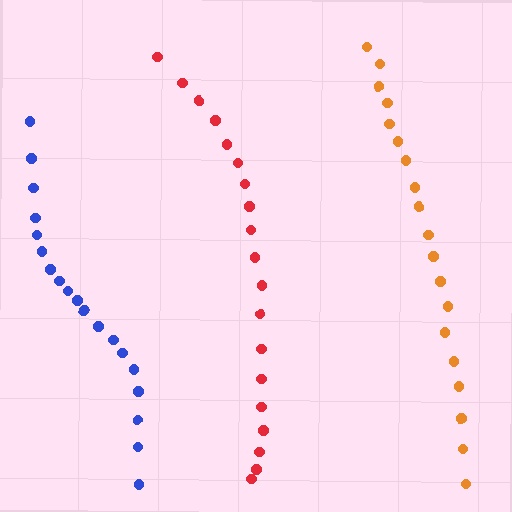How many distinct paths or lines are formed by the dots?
There are 3 distinct paths.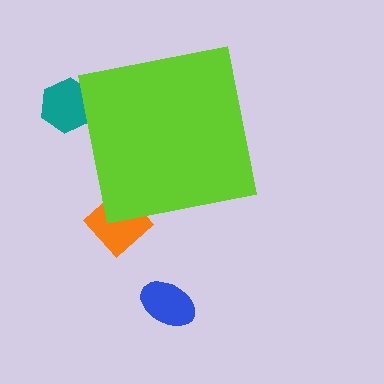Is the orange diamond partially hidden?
Yes, the orange diamond is partially hidden behind the lime square.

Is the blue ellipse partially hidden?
No, the blue ellipse is fully visible.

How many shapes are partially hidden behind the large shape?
2 shapes are partially hidden.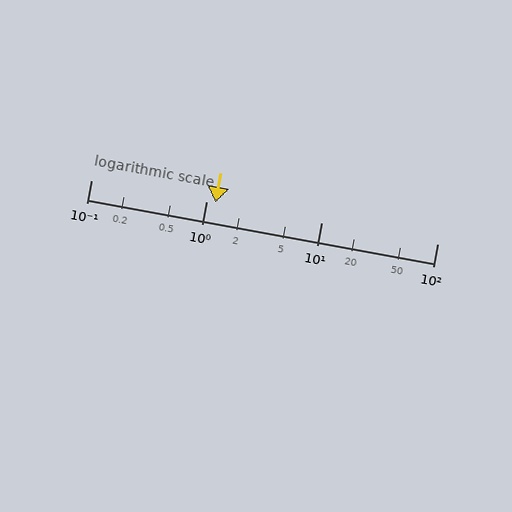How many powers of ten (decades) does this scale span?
The scale spans 3 decades, from 0.1 to 100.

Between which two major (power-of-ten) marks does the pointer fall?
The pointer is between 1 and 10.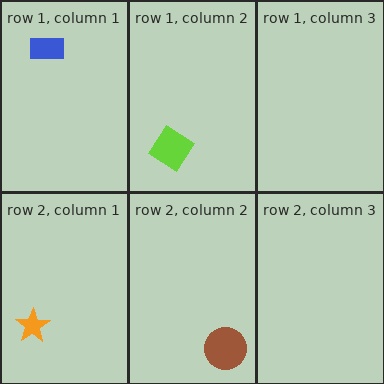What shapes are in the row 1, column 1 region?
The blue rectangle.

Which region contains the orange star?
The row 2, column 1 region.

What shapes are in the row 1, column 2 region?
The lime diamond.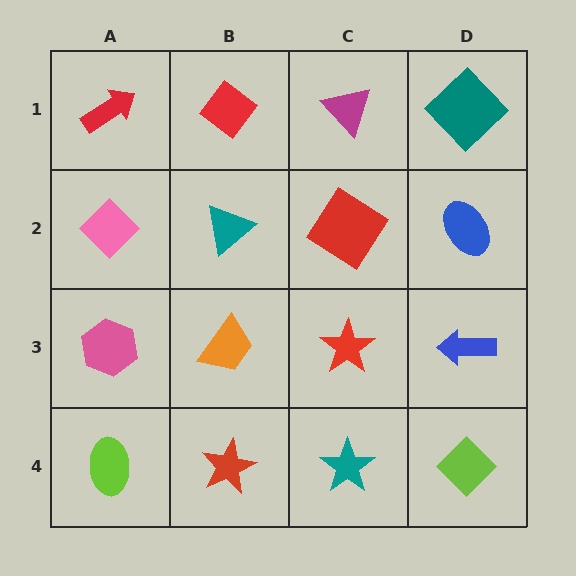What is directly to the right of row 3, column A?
An orange trapezoid.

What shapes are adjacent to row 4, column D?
A blue arrow (row 3, column D), a teal star (row 4, column C).